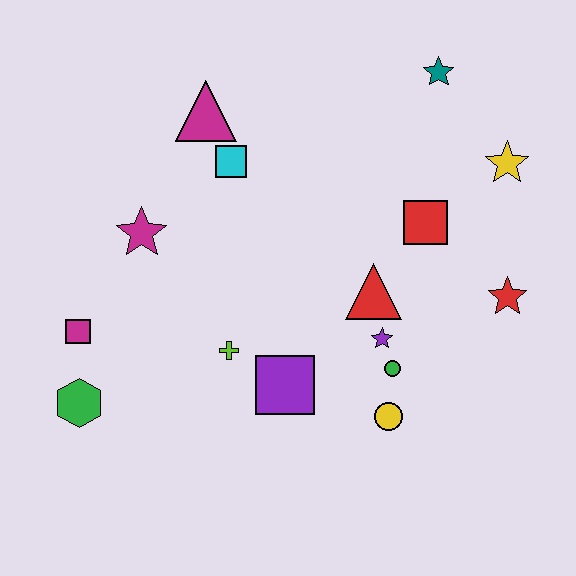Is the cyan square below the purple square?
No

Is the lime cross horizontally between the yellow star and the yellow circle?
No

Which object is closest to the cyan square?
The magenta triangle is closest to the cyan square.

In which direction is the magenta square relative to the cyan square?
The magenta square is below the cyan square.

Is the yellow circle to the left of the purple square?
No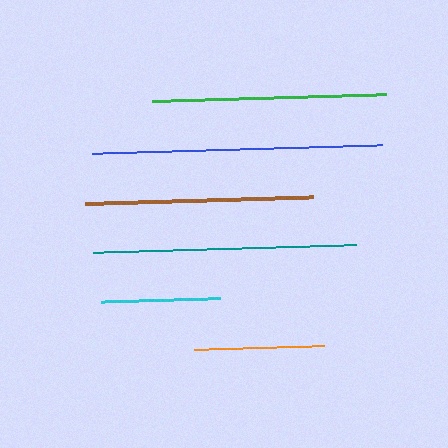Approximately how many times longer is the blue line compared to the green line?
The blue line is approximately 1.2 times the length of the green line.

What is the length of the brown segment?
The brown segment is approximately 228 pixels long.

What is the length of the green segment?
The green segment is approximately 234 pixels long.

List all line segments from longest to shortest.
From longest to shortest: blue, teal, green, brown, orange, cyan.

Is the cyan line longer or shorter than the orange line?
The orange line is longer than the cyan line.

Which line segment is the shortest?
The cyan line is the shortest at approximately 119 pixels.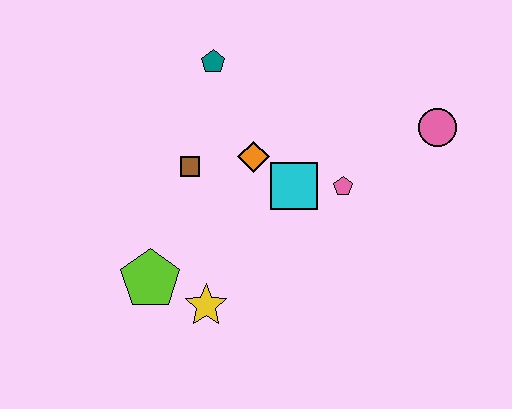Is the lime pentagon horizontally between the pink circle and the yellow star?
No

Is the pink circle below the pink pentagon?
No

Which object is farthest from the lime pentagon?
The pink circle is farthest from the lime pentagon.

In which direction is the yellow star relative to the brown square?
The yellow star is below the brown square.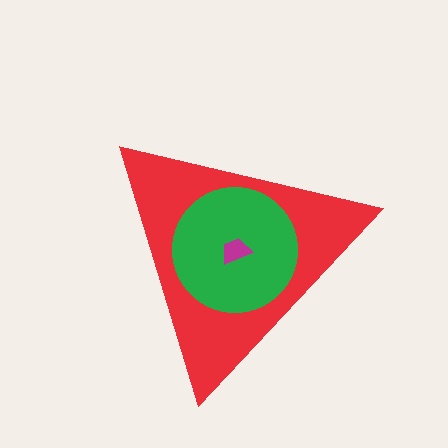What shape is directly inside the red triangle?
The green circle.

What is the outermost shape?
The red triangle.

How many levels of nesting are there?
3.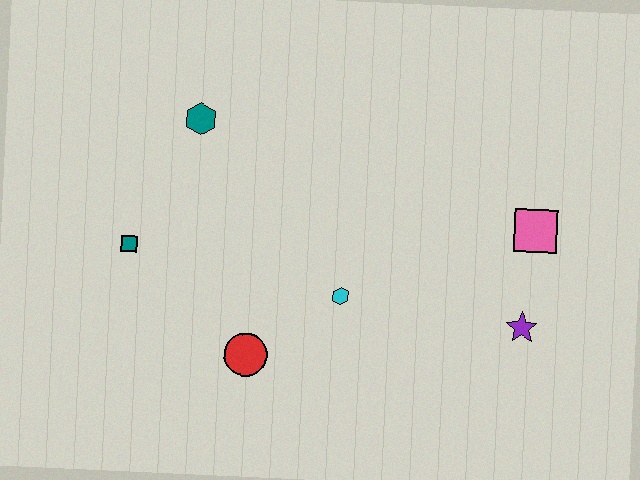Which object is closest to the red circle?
The cyan hexagon is closest to the red circle.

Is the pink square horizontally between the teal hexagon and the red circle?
No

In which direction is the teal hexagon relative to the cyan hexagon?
The teal hexagon is above the cyan hexagon.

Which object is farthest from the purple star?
The teal square is farthest from the purple star.